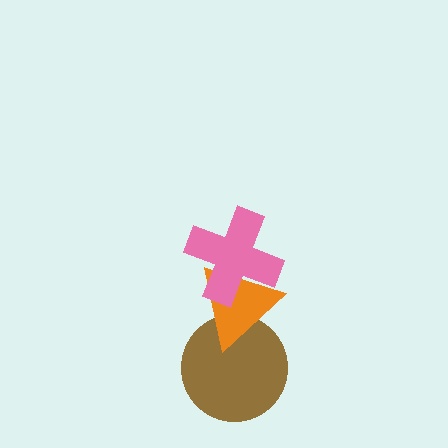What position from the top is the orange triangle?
The orange triangle is 2nd from the top.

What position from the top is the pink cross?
The pink cross is 1st from the top.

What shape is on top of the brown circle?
The orange triangle is on top of the brown circle.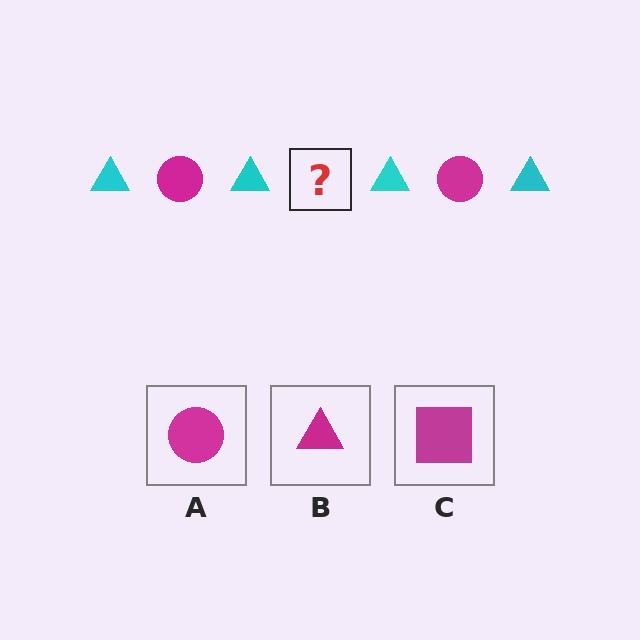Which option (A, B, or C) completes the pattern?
A.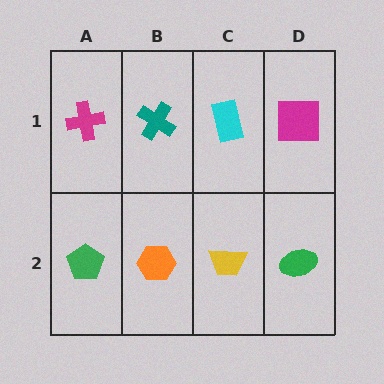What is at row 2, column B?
An orange hexagon.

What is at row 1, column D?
A magenta square.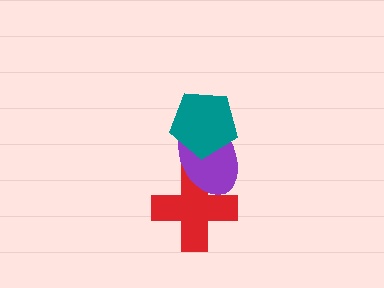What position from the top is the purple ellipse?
The purple ellipse is 2nd from the top.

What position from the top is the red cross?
The red cross is 3rd from the top.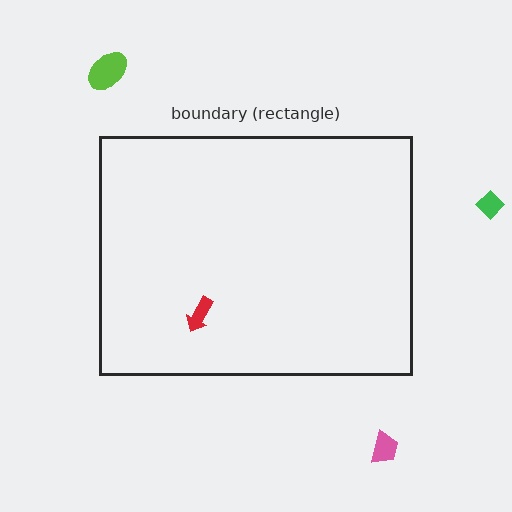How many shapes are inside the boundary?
1 inside, 3 outside.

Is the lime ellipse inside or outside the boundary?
Outside.